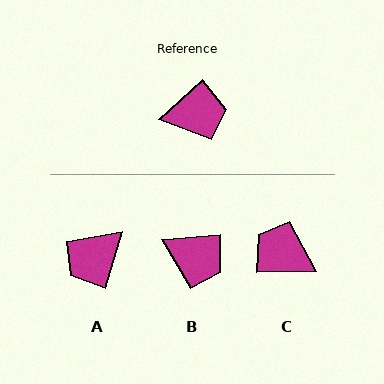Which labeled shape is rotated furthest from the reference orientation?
A, about 148 degrees away.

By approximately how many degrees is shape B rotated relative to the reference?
Approximately 38 degrees clockwise.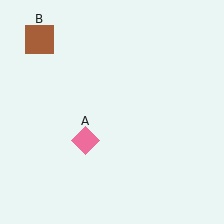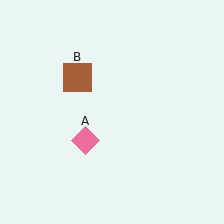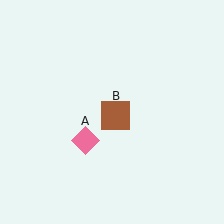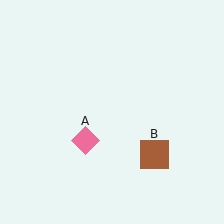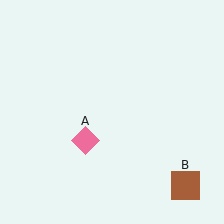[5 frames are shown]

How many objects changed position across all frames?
1 object changed position: brown square (object B).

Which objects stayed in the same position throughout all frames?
Pink diamond (object A) remained stationary.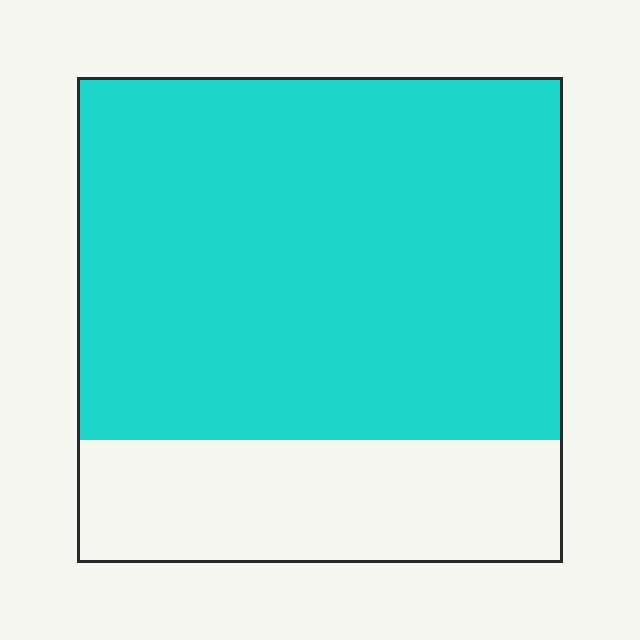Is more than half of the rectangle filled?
Yes.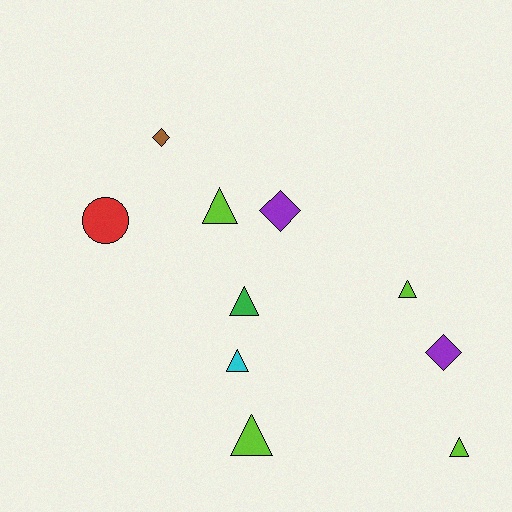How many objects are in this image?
There are 10 objects.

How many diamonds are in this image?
There are 3 diamonds.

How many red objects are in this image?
There is 1 red object.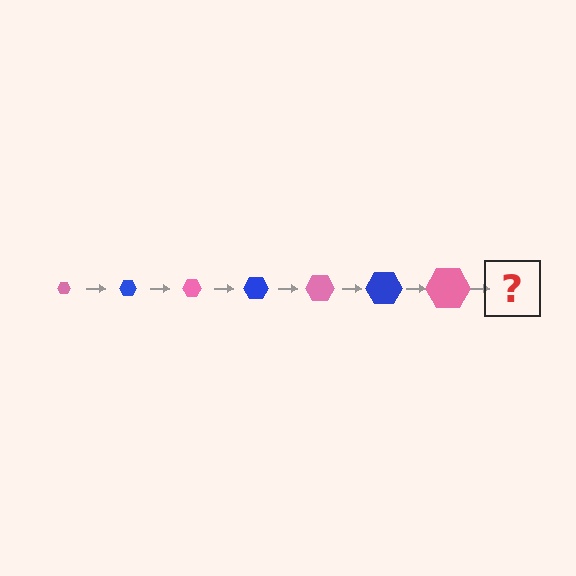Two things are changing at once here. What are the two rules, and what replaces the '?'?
The two rules are that the hexagon grows larger each step and the color cycles through pink and blue. The '?' should be a blue hexagon, larger than the previous one.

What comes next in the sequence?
The next element should be a blue hexagon, larger than the previous one.